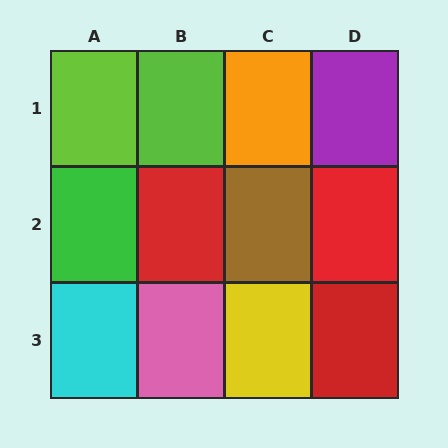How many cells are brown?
1 cell is brown.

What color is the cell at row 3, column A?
Cyan.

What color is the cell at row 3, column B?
Pink.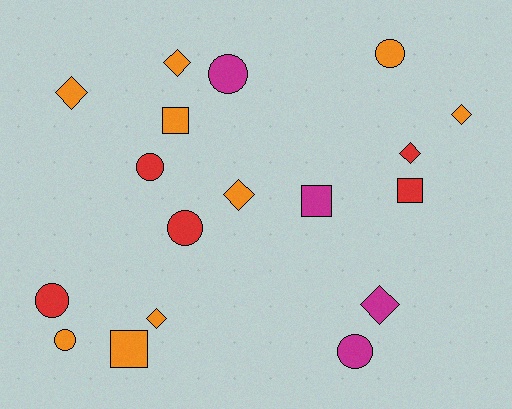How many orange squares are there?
There are 2 orange squares.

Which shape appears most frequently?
Circle, with 7 objects.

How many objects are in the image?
There are 18 objects.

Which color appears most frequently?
Orange, with 9 objects.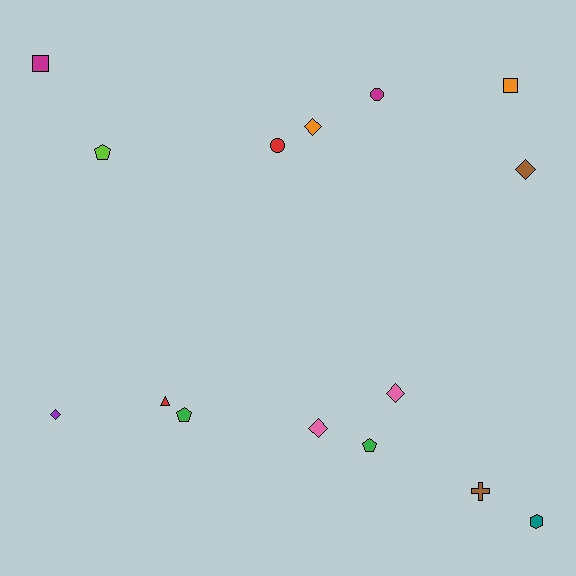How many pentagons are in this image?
There are 3 pentagons.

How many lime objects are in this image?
There is 1 lime object.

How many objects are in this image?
There are 15 objects.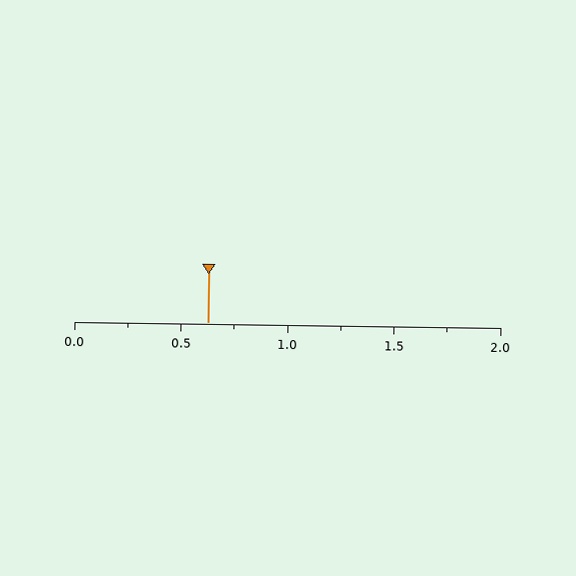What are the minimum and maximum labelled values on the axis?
The axis runs from 0.0 to 2.0.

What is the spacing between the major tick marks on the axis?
The major ticks are spaced 0.5 apart.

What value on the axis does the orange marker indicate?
The marker indicates approximately 0.62.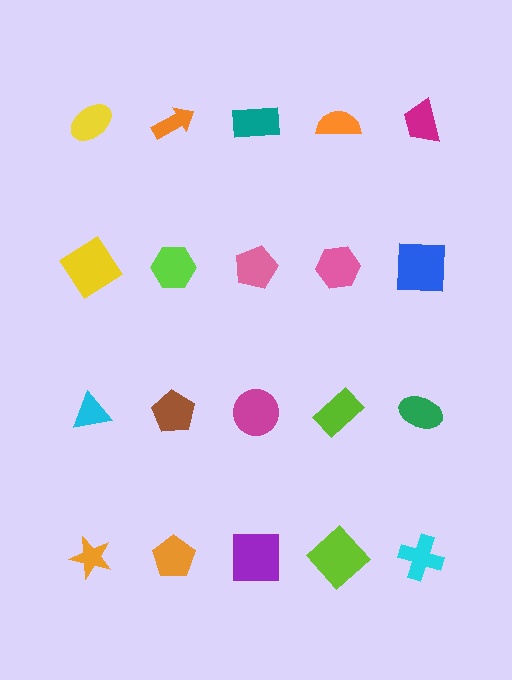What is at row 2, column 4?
A pink hexagon.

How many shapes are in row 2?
5 shapes.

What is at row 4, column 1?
An orange star.